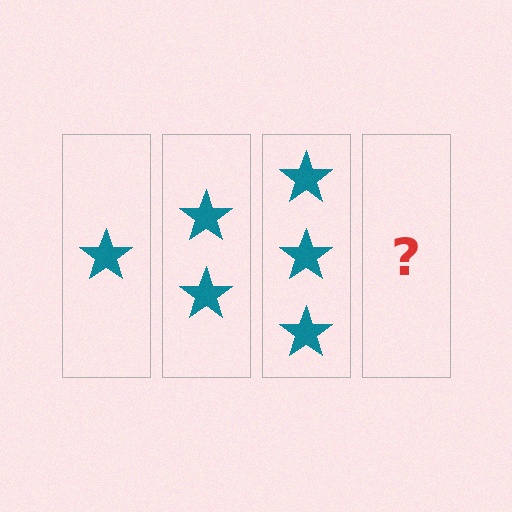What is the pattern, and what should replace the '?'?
The pattern is that each step adds one more star. The '?' should be 4 stars.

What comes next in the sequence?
The next element should be 4 stars.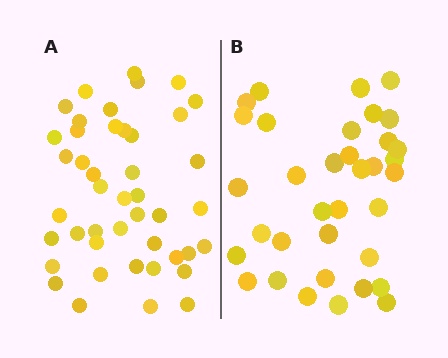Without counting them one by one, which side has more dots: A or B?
Region A (the left region) has more dots.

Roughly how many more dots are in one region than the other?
Region A has roughly 8 or so more dots than region B.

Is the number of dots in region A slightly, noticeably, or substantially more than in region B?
Region A has noticeably more, but not dramatically so. The ratio is roughly 1.3 to 1.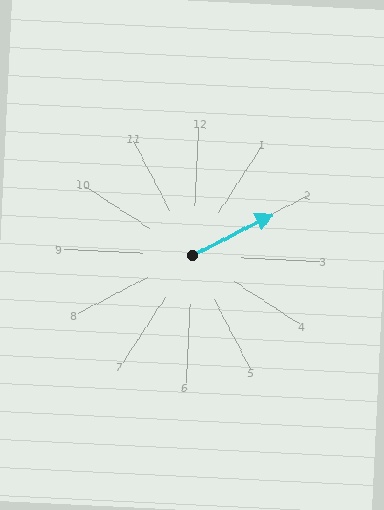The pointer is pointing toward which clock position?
Roughly 2 o'clock.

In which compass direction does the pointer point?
Northeast.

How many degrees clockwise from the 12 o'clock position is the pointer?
Approximately 60 degrees.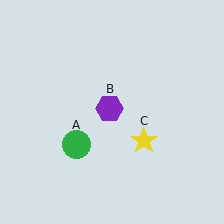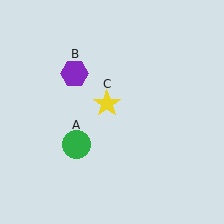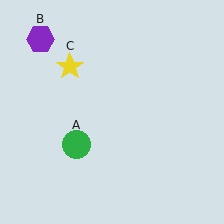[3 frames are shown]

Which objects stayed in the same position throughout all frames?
Green circle (object A) remained stationary.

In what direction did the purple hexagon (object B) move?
The purple hexagon (object B) moved up and to the left.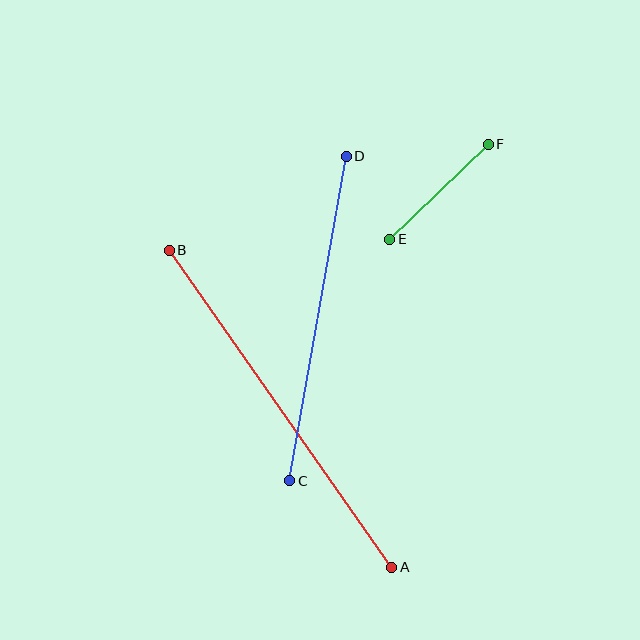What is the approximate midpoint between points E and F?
The midpoint is at approximately (439, 192) pixels.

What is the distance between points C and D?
The distance is approximately 329 pixels.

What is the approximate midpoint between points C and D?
The midpoint is at approximately (318, 318) pixels.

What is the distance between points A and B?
The distance is approximately 387 pixels.